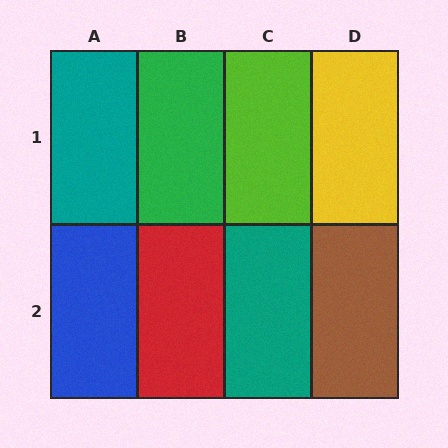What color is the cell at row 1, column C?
Lime.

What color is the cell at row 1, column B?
Green.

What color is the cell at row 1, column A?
Teal.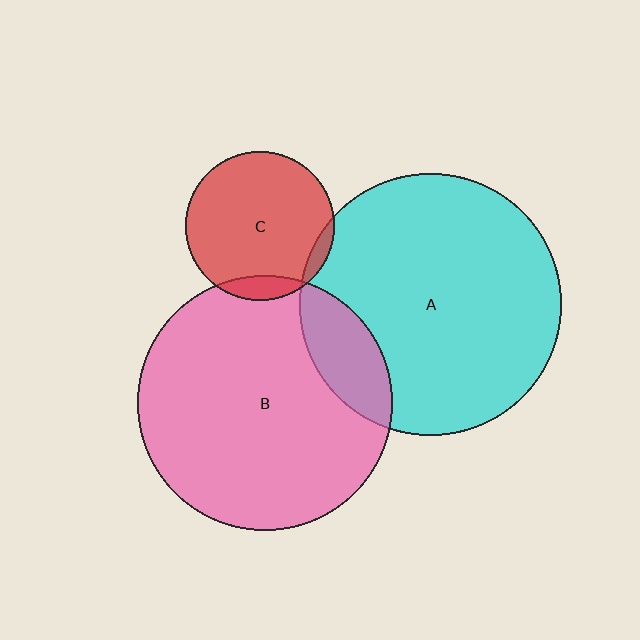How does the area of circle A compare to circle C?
Approximately 3.1 times.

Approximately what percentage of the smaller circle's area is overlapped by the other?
Approximately 15%.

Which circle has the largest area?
Circle A (cyan).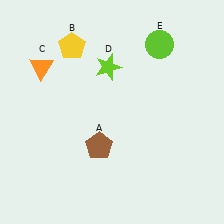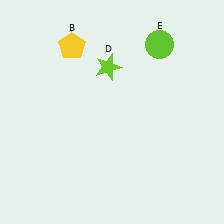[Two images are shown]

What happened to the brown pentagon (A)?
The brown pentagon (A) was removed in Image 2. It was in the bottom-left area of Image 1.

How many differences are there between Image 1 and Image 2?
There are 2 differences between the two images.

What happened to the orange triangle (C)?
The orange triangle (C) was removed in Image 2. It was in the top-left area of Image 1.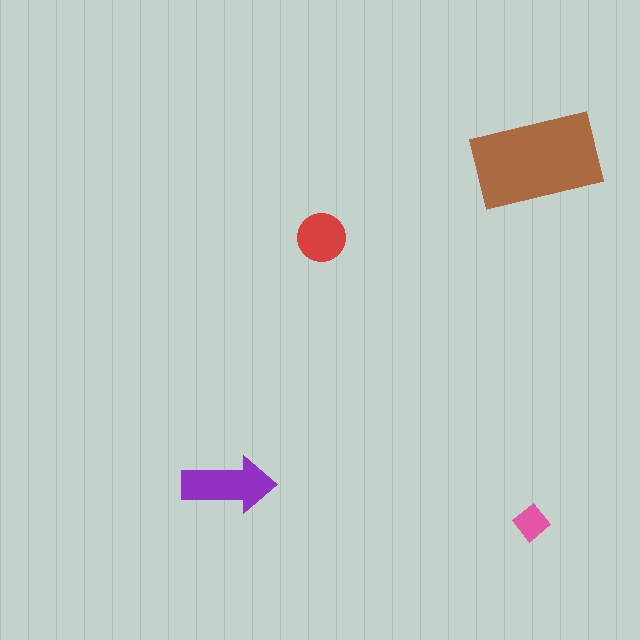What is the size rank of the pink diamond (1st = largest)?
4th.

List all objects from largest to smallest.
The brown rectangle, the purple arrow, the red circle, the pink diamond.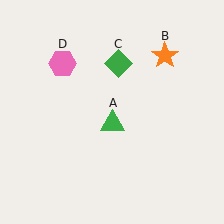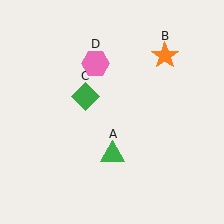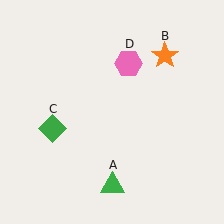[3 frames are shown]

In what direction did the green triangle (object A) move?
The green triangle (object A) moved down.